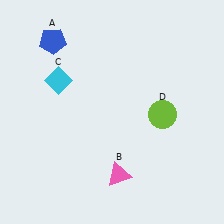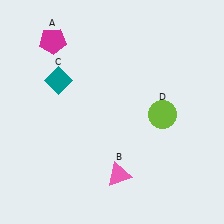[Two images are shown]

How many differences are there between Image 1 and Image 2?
There are 2 differences between the two images.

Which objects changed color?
A changed from blue to magenta. C changed from cyan to teal.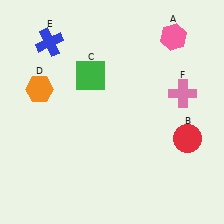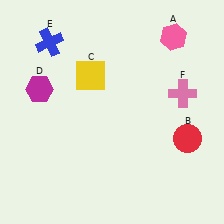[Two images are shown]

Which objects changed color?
C changed from green to yellow. D changed from orange to magenta.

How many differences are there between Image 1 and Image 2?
There are 2 differences between the two images.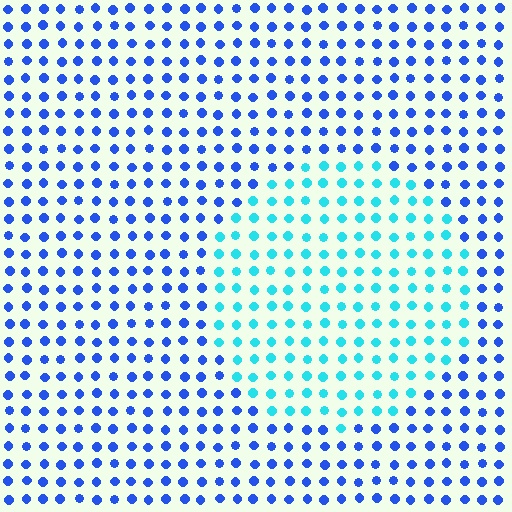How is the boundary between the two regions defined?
The boundary is defined purely by a slight shift in hue (about 43 degrees). Spacing, size, and orientation are identical on both sides.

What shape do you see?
I see a circle.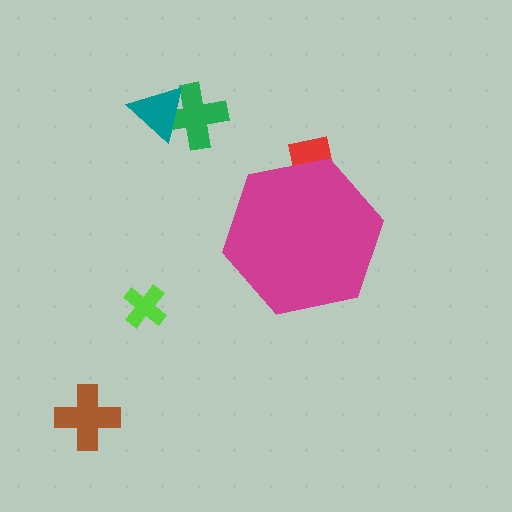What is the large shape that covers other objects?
A magenta hexagon.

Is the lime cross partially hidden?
No, the lime cross is fully visible.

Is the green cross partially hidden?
No, the green cross is fully visible.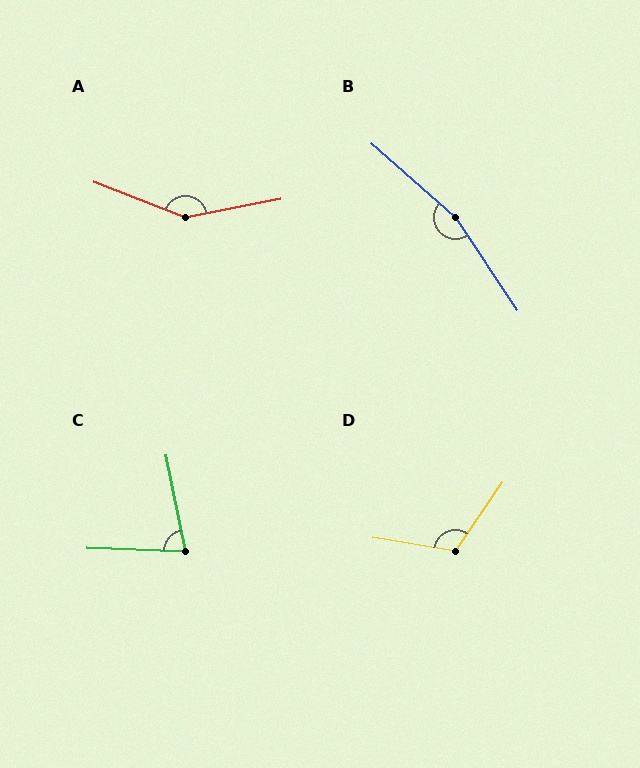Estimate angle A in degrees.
Approximately 148 degrees.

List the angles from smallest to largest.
C (77°), D (115°), A (148°), B (165°).